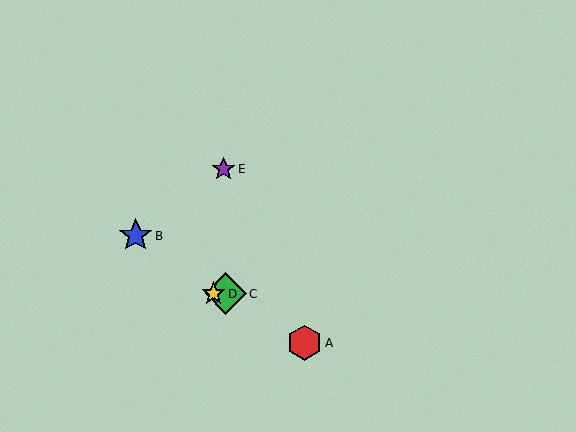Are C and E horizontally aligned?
No, C is at y≈294 and E is at y≈169.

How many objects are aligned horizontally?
2 objects (C, D) are aligned horizontally.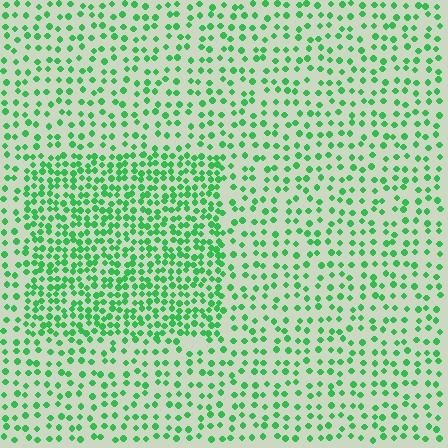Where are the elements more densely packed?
The elements are more densely packed inside the rectangle boundary.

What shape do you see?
I see a rectangle.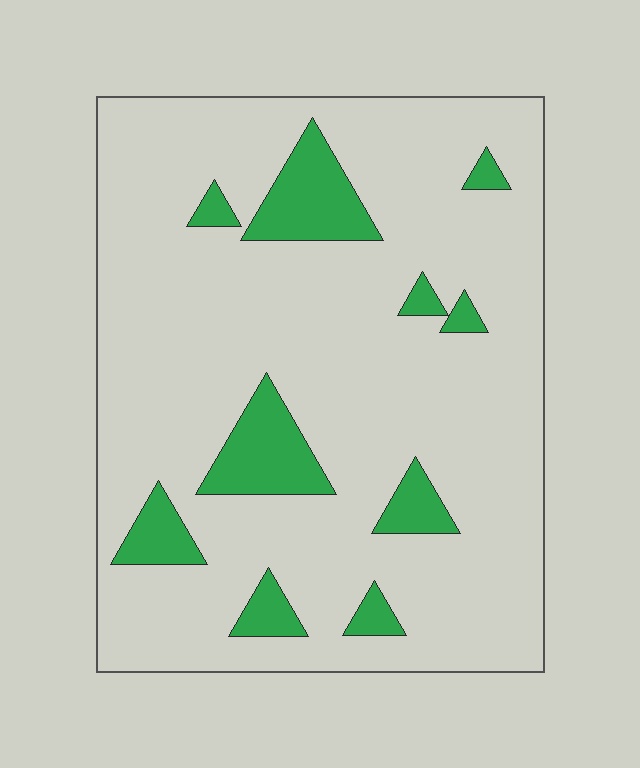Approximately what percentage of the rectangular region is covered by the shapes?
Approximately 15%.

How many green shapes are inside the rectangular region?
10.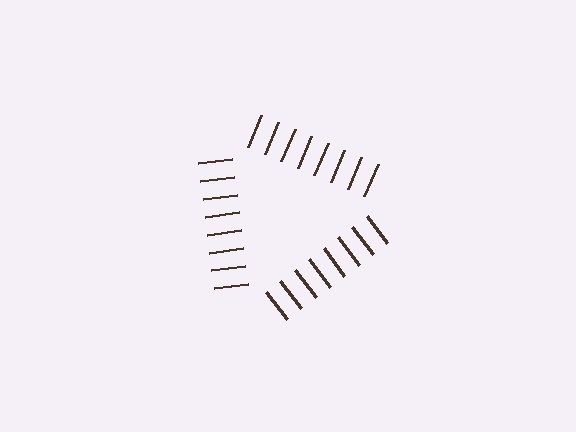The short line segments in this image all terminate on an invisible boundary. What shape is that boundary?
An illusory triangle — the line segments terminate on its edges but no continuous stroke is drawn.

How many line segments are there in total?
24 — 8 along each of the 3 edges.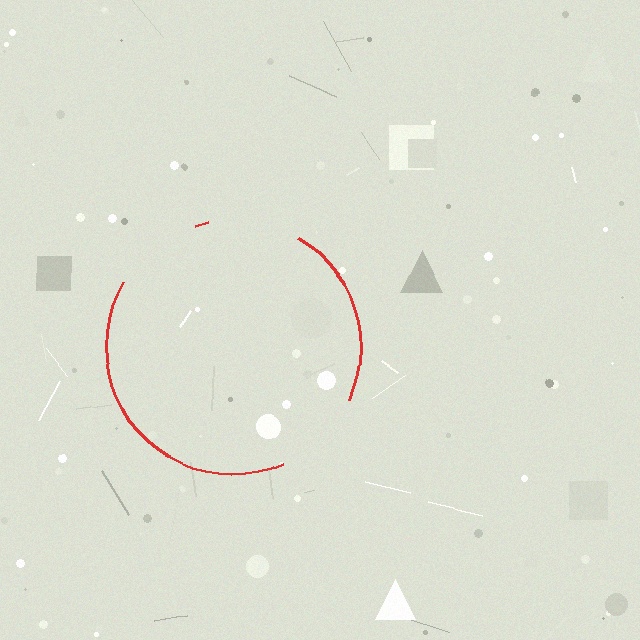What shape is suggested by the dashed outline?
The dashed outline suggests a circle.